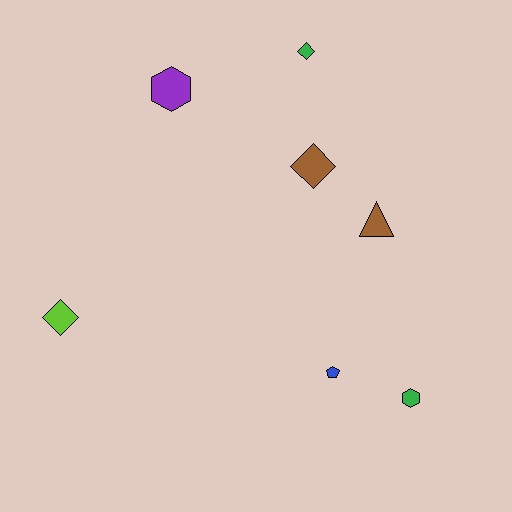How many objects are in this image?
There are 7 objects.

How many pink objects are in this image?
There are no pink objects.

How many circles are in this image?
There are no circles.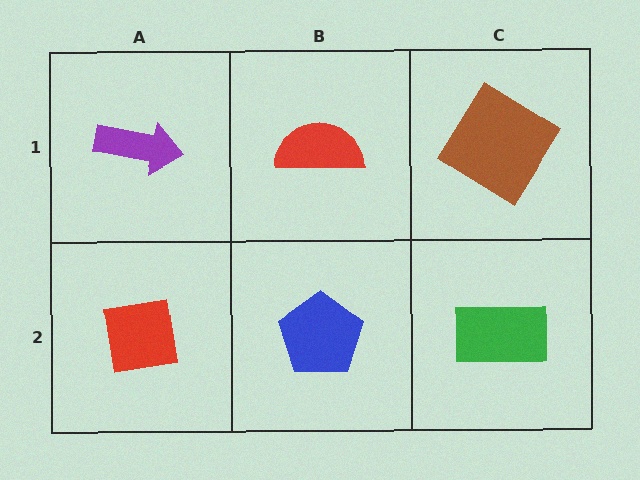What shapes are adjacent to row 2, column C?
A brown diamond (row 1, column C), a blue pentagon (row 2, column B).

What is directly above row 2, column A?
A purple arrow.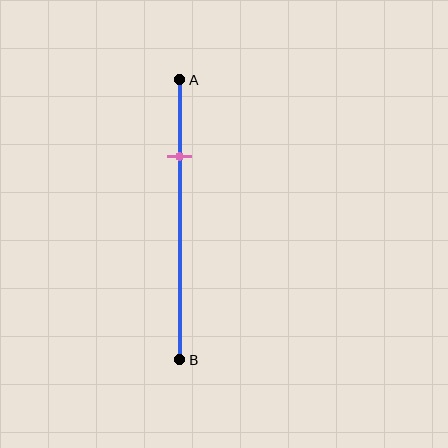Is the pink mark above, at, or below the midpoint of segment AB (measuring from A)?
The pink mark is above the midpoint of segment AB.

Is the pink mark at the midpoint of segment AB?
No, the mark is at about 25% from A, not at the 50% midpoint.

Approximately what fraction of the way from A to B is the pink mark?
The pink mark is approximately 25% of the way from A to B.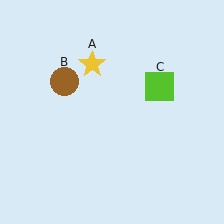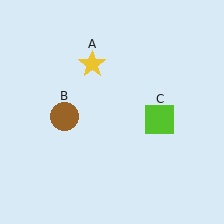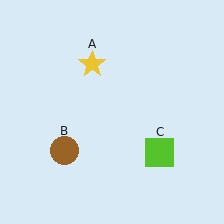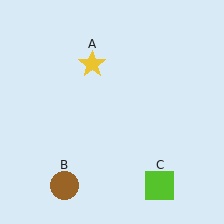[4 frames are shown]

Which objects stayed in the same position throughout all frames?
Yellow star (object A) remained stationary.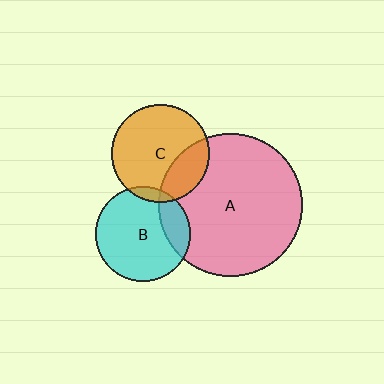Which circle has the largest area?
Circle A (pink).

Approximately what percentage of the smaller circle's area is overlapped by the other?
Approximately 20%.